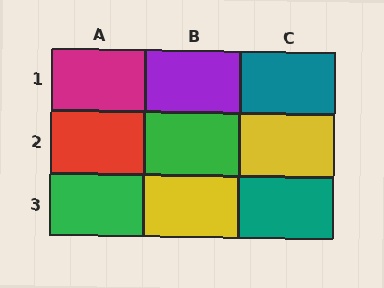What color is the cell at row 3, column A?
Green.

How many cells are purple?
1 cell is purple.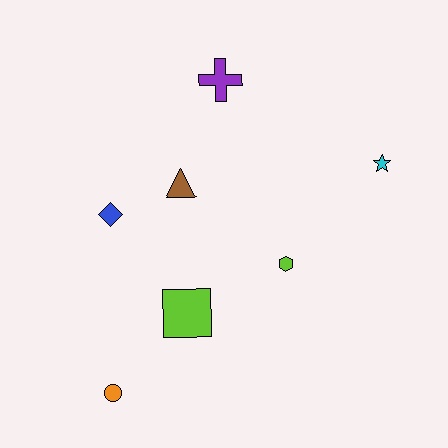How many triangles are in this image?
There is 1 triangle.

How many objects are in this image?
There are 7 objects.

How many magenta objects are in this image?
There are no magenta objects.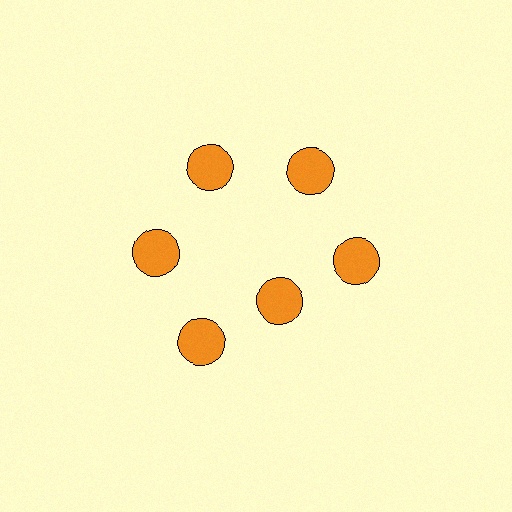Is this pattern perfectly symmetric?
No. The 6 orange circles are arranged in a ring, but one element near the 5 o'clock position is pulled inward toward the center, breaking the 6-fold rotational symmetry.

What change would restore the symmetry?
The symmetry would be restored by moving it outward, back onto the ring so that all 6 circles sit at equal angles and equal distance from the center.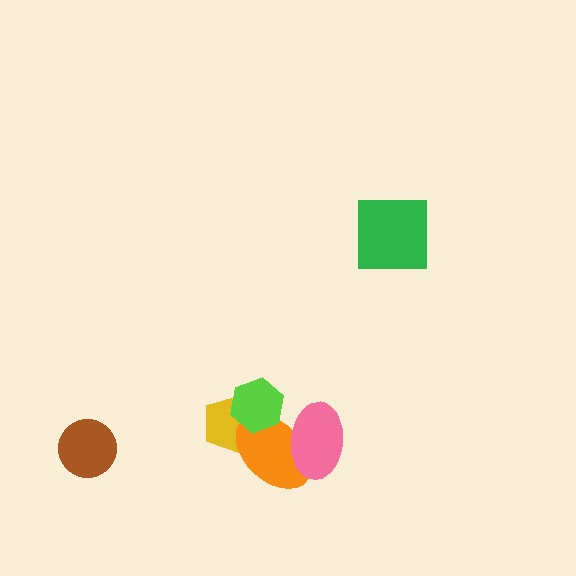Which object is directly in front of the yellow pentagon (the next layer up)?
The orange ellipse is directly in front of the yellow pentagon.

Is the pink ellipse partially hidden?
No, no other shape covers it.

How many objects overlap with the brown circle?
0 objects overlap with the brown circle.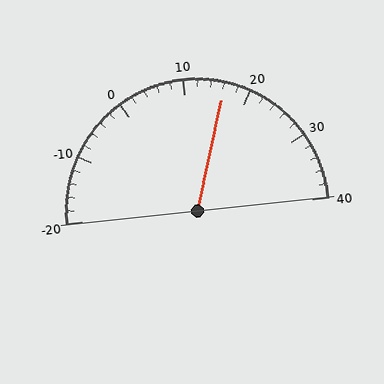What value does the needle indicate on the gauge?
The needle indicates approximately 16.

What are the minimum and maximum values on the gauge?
The gauge ranges from -20 to 40.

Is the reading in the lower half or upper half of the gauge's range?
The reading is in the upper half of the range (-20 to 40).